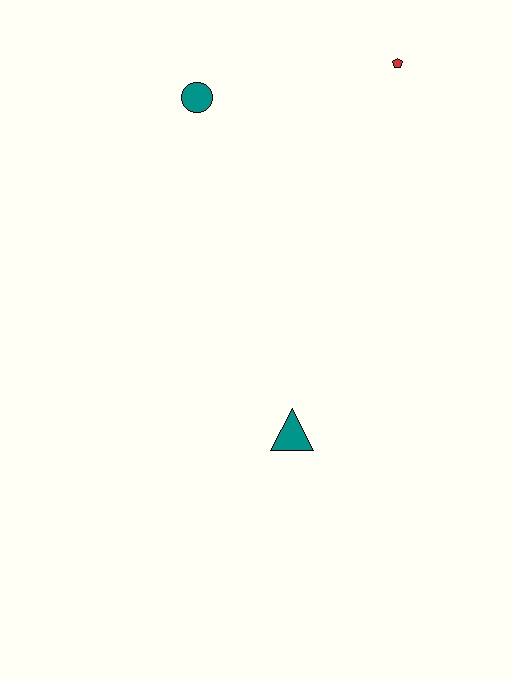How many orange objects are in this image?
There are no orange objects.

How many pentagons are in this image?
There is 1 pentagon.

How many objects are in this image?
There are 3 objects.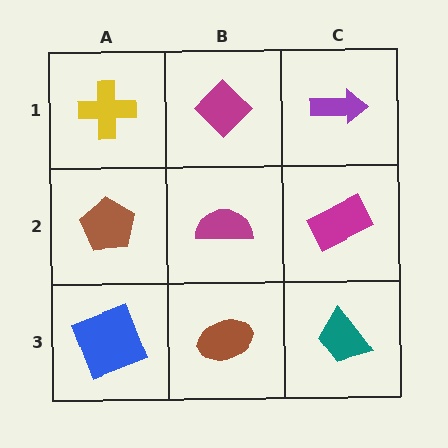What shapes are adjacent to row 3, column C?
A magenta rectangle (row 2, column C), a brown ellipse (row 3, column B).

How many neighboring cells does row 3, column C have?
2.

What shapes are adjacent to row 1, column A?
A brown pentagon (row 2, column A), a magenta diamond (row 1, column B).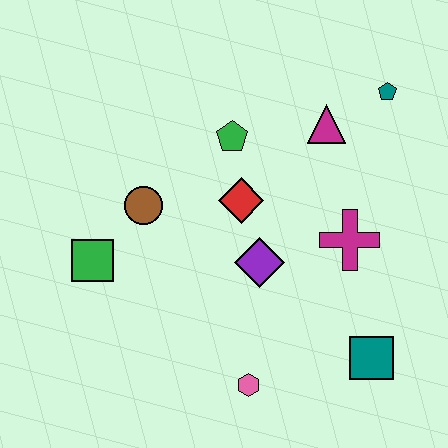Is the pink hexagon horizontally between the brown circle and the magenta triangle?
Yes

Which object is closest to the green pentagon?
The red diamond is closest to the green pentagon.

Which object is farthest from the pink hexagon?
The teal pentagon is farthest from the pink hexagon.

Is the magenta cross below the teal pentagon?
Yes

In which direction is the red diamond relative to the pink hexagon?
The red diamond is above the pink hexagon.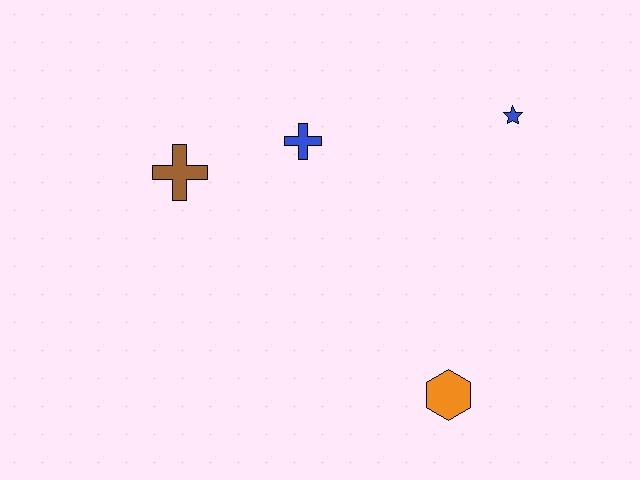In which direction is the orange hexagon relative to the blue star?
The orange hexagon is below the blue star.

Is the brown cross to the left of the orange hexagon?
Yes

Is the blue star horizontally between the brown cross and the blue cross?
No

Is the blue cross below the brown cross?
No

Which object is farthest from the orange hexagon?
The brown cross is farthest from the orange hexagon.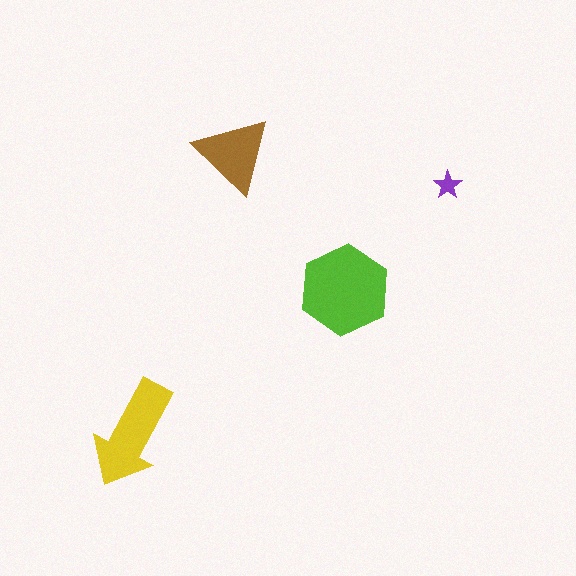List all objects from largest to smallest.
The lime hexagon, the yellow arrow, the brown triangle, the purple star.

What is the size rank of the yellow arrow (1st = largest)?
2nd.